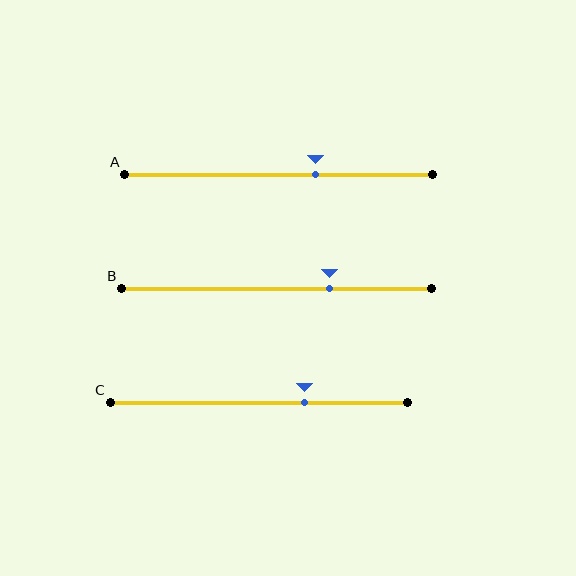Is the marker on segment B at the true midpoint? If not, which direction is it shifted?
No, the marker on segment B is shifted to the right by about 17% of the segment length.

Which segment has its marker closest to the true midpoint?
Segment A has its marker closest to the true midpoint.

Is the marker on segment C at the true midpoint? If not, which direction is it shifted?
No, the marker on segment C is shifted to the right by about 15% of the segment length.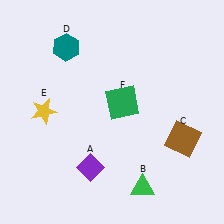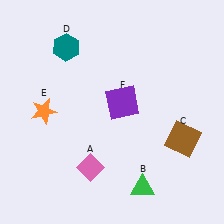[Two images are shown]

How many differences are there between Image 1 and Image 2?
There are 3 differences between the two images.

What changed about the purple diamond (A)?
In Image 1, A is purple. In Image 2, it changed to pink.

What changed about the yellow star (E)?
In Image 1, E is yellow. In Image 2, it changed to orange.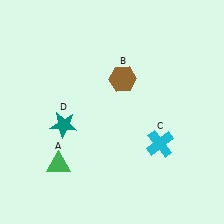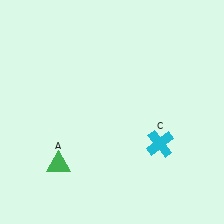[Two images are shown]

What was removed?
The brown hexagon (B), the teal star (D) were removed in Image 2.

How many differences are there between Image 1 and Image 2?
There are 2 differences between the two images.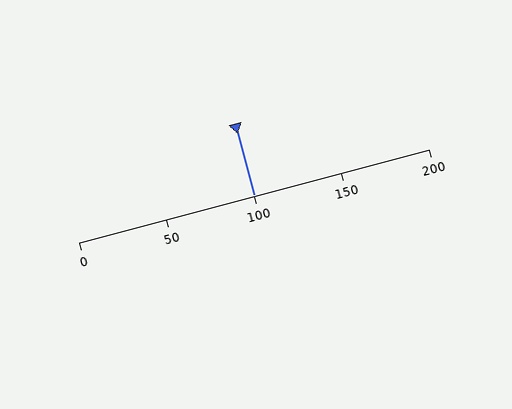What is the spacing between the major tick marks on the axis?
The major ticks are spaced 50 apart.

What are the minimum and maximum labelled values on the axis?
The axis runs from 0 to 200.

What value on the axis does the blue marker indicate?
The marker indicates approximately 100.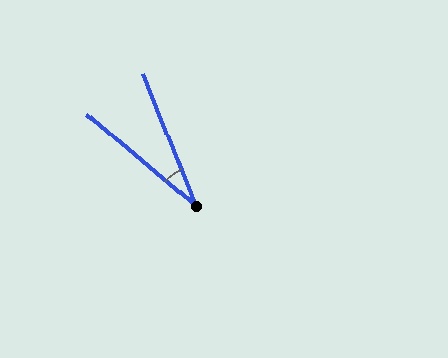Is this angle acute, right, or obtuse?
It is acute.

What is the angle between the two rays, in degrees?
Approximately 28 degrees.